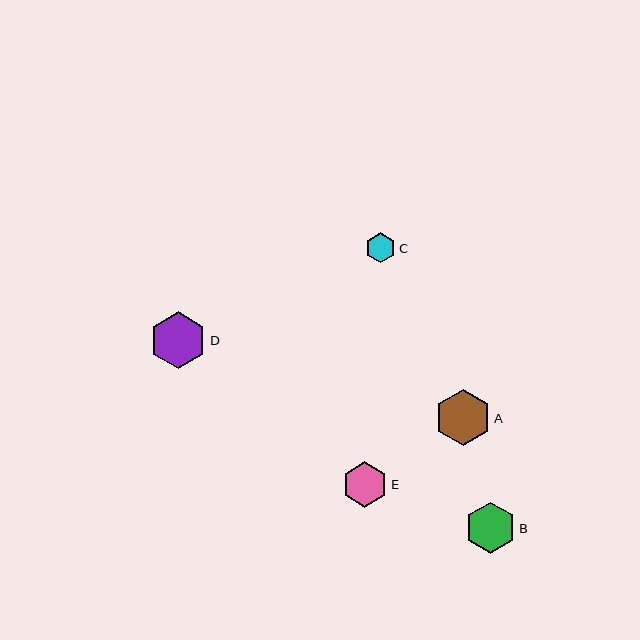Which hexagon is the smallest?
Hexagon C is the smallest with a size of approximately 30 pixels.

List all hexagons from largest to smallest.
From largest to smallest: D, A, B, E, C.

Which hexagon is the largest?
Hexagon D is the largest with a size of approximately 57 pixels.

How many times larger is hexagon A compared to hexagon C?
Hexagon A is approximately 1.9 times the size of hexagon C.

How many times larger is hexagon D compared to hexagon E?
Hexagon D is approximately 1.3 times the size of hexagon E.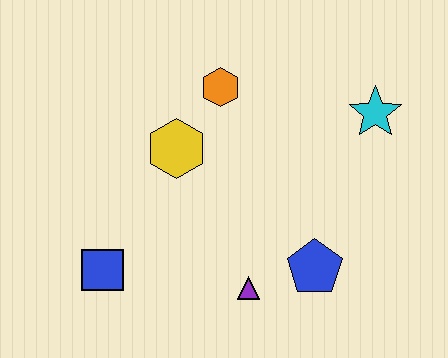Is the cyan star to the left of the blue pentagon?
No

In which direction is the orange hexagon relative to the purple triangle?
The orange hexagon is above the purple triangle.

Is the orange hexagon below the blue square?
No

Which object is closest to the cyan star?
The orange hexagon is closest to the cyan star.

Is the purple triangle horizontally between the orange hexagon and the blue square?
No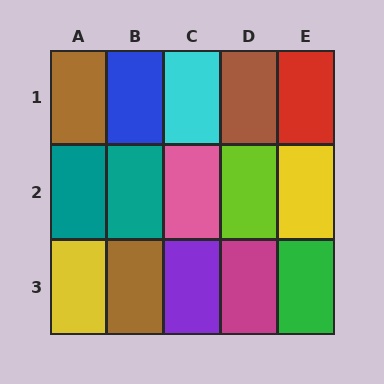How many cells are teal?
2 cells are teal.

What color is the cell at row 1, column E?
Red.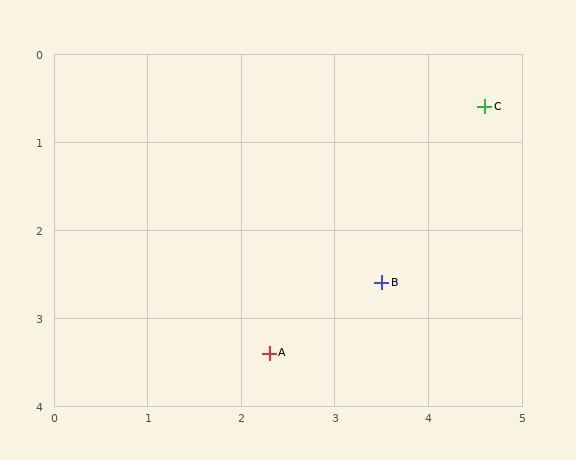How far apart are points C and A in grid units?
Points C and A are about 3.6 grid units apart.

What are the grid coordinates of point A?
Point A is at approximately (2.3, 3.4).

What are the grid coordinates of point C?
Point C is at approximately (4.6, 0.6).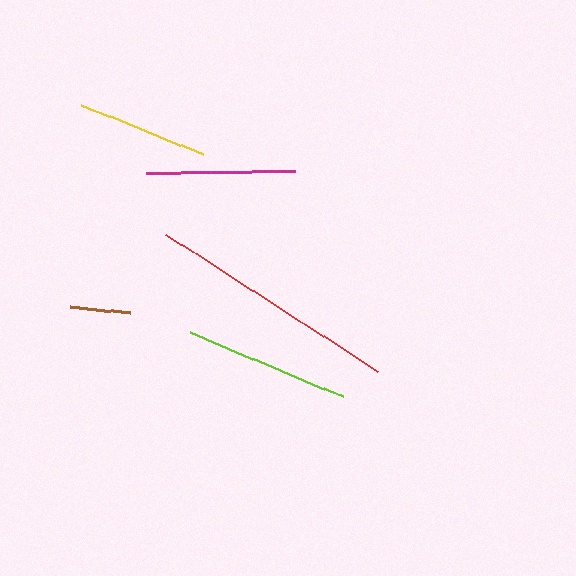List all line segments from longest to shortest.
From longest to shortest: red, lime, magenta, yellow, brown.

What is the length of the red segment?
The red segment is approximately 253 pixels long.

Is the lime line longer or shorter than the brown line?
The lime line is longer than the brown line.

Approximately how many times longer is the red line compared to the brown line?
The red line is approximately 4.2 times the length of the brown line.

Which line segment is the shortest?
The brown line is the shortest at approximately 61 pixels.